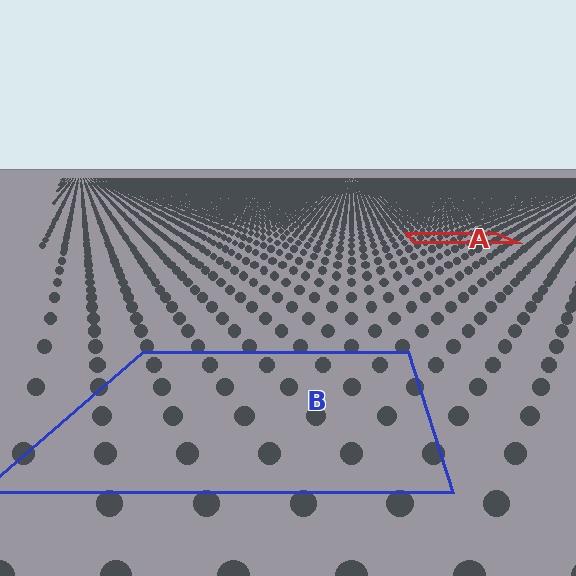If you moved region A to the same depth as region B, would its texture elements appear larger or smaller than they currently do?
They would appear larger. At a closer depth, the same texture elements are projected at a bigger on-screen size.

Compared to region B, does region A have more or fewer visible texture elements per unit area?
Region A has more texture elements per unit area — they are packed more densely because it is farther away.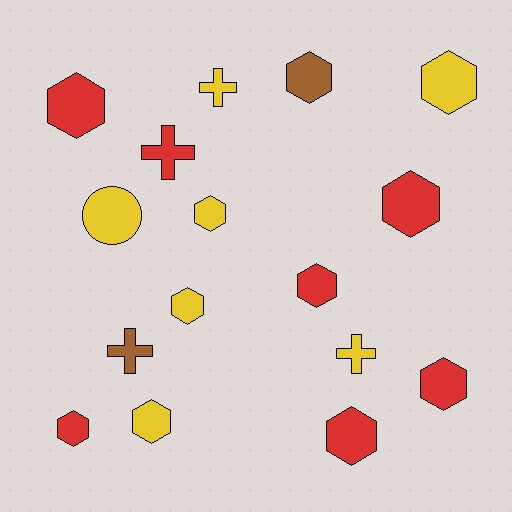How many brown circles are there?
There are no brown circles.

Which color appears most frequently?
Yellow, with 7 objects.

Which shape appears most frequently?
Hexagon, with 11 objects.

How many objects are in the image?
There are 16 objects.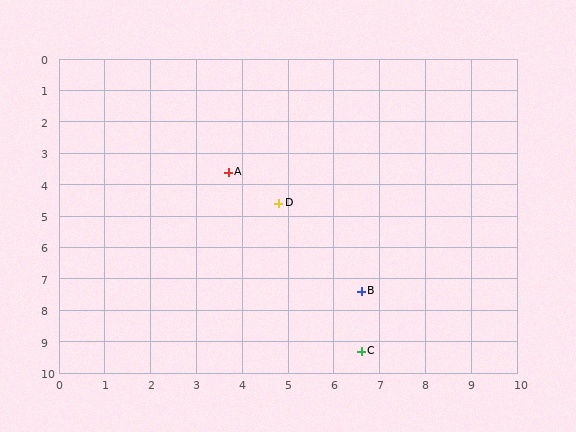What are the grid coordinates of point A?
Point A is at approximately (3.7, 3.6).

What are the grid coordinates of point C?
Point C is at approximately (6.6, 9.3).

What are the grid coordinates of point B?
Point B is at approximately (6.6, 7.4).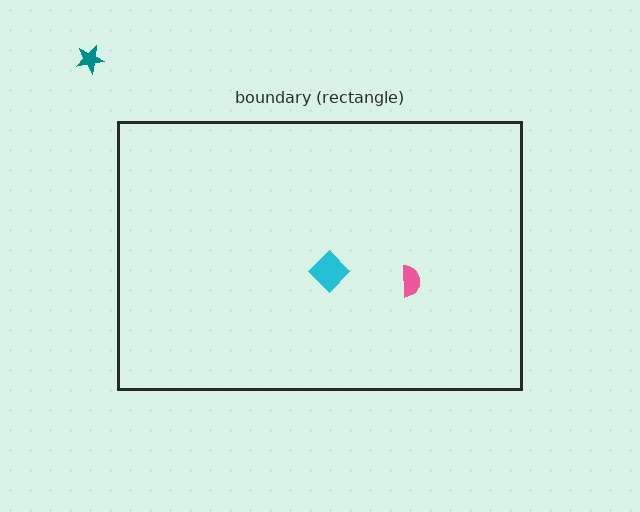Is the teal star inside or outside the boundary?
Outside.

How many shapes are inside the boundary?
2 inside, 1 outside.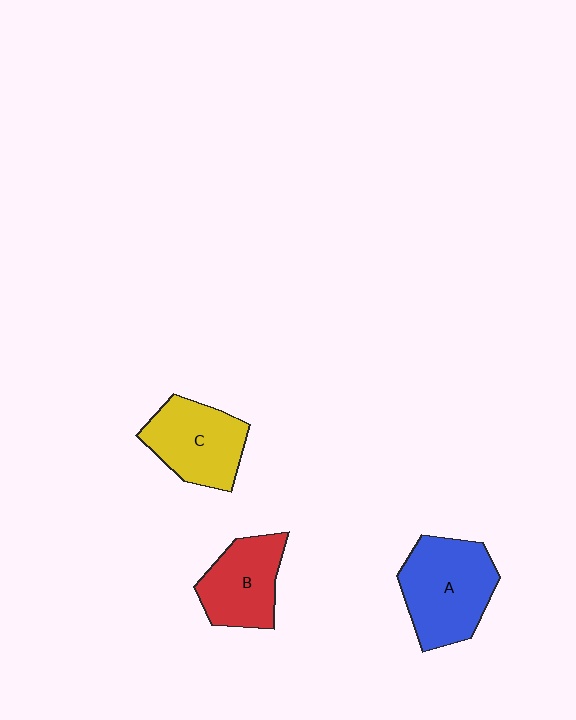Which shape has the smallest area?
Shape B (red).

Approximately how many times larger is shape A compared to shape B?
Approximately 1.3 times.